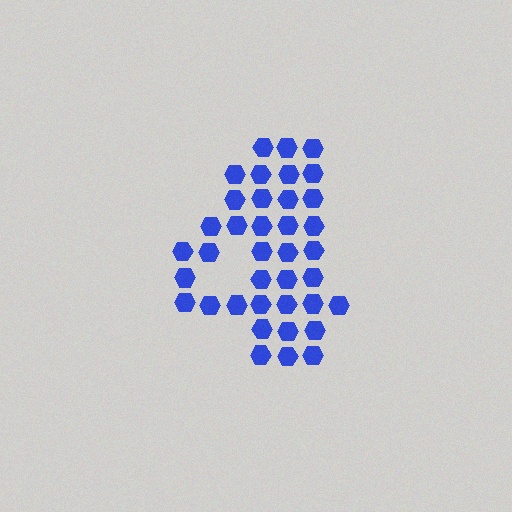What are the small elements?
The small elements are hexagons.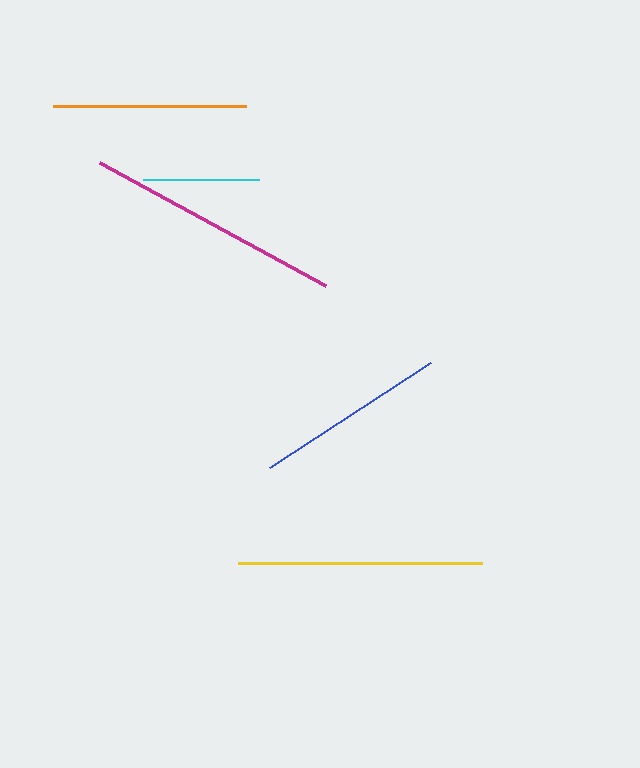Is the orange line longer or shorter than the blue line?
The orange line is longer than the blue line.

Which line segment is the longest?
The magenta line is the longest at approximately 257 pixels.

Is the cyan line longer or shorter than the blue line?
The blue line is longer than the cyan line.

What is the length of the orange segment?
The orange segment is approximately 193 pixels long.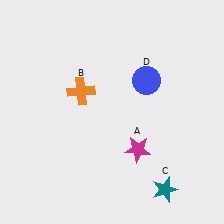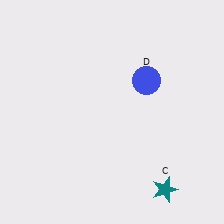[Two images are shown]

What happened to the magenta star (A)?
The magenta star (A) was removed in Image 2. It was in the bottom-right area of Image 1.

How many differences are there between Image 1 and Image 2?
There are 2 differences between the two images.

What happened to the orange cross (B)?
The orange cross (B) was removed in Image 2. It was in the top-left area of Image 1.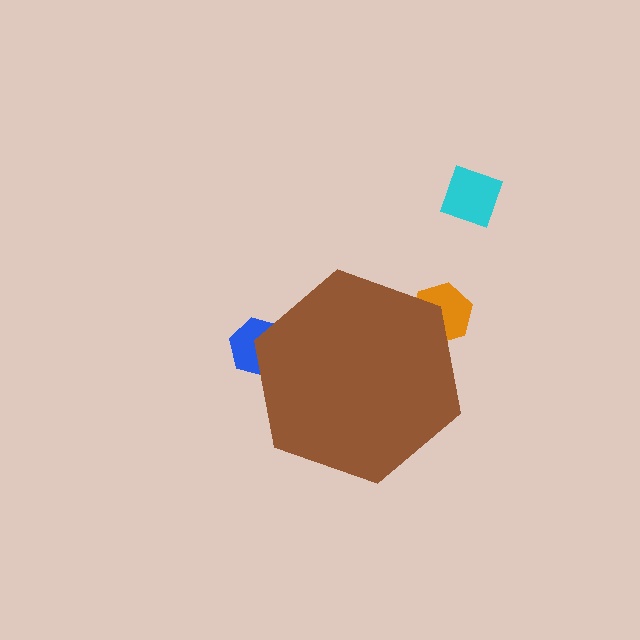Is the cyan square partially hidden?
No, the cyan square is fully visible.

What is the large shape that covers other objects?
A brown hexagon.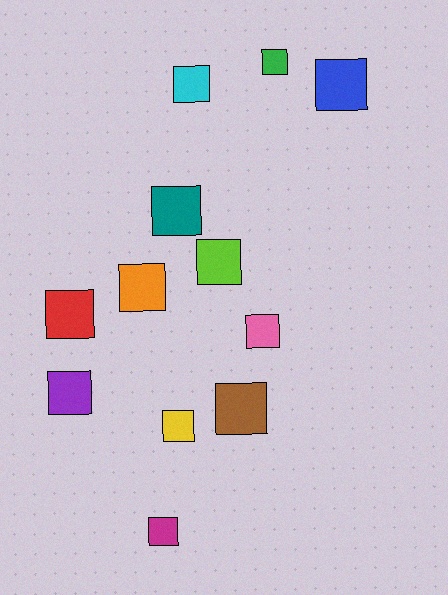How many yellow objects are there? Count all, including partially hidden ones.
There is 1 yellow object.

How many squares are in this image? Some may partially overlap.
There are 12 squares.